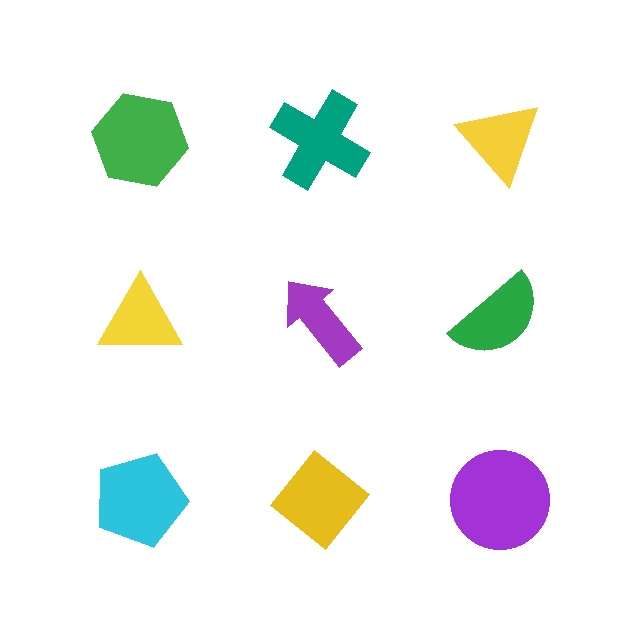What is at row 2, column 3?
A green semicircle.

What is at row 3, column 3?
A purple circle.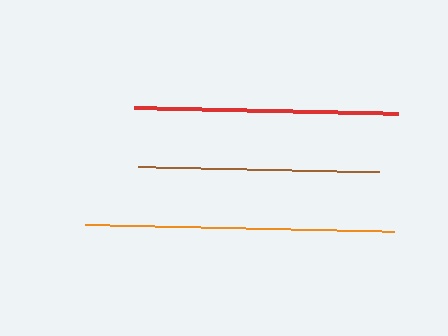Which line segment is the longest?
The orange line is the longest at approximately 309 pixels.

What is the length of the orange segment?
The orange segment is approximately 309 pixels long.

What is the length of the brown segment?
The brown segment is approximately 241 pixels long.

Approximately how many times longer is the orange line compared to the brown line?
The orange line is approximately 1.3 times the length of the brown line.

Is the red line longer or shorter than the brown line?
The red line is longer than the brown line.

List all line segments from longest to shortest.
From longest to shortest: orange, red, brown.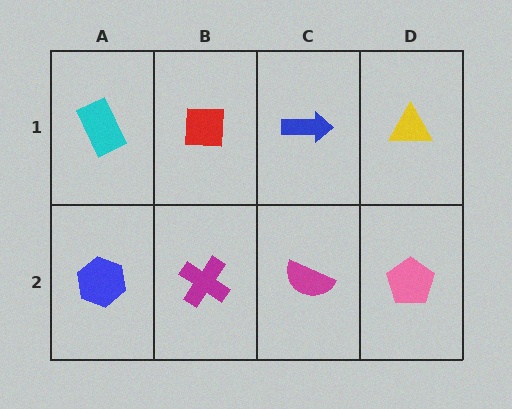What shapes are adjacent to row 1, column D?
A pink pentagon (row 2, column D), a blue arrow (row 1, column C).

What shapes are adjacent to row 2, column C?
A blue arrow (row 1, column C), a magenta cross (row 2, column B), a pink pentagon (row 2, column D).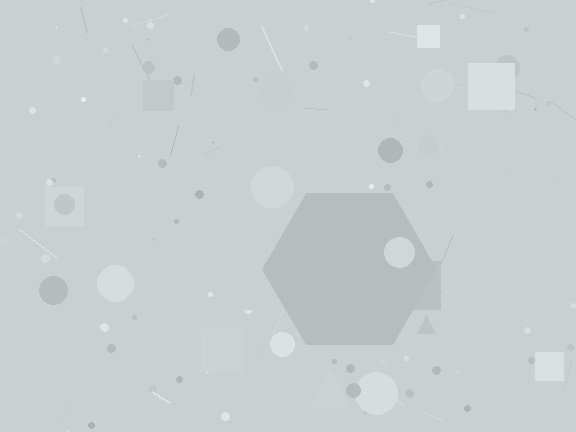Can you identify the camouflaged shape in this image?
The camouflaged shape is a hexagon.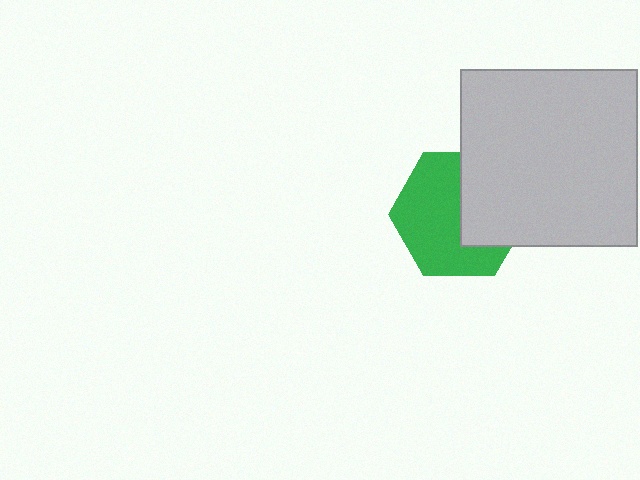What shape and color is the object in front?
The object in front is a light gray square.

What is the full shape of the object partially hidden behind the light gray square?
The partially hidden object is a green hexagon.